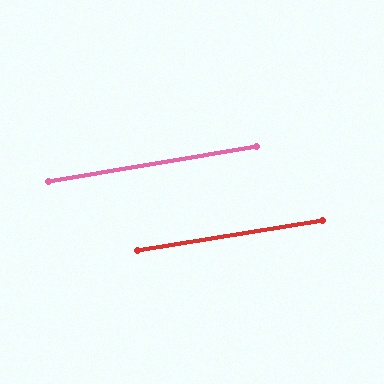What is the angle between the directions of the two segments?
Approximately 0 degrees.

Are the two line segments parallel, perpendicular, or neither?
Parallel — their directions differ by only 0.0°.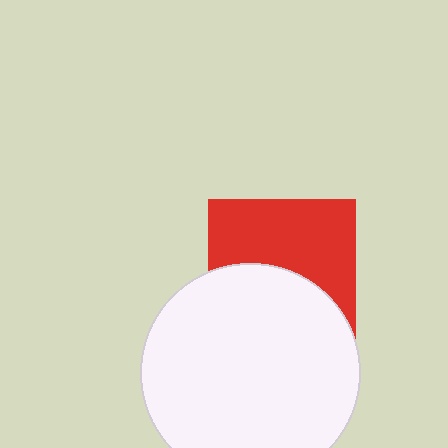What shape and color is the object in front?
The object in front is a white circle.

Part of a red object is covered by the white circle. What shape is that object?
It is a square.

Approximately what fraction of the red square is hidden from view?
Roughly 47% of the red square is hidden behind the white circle.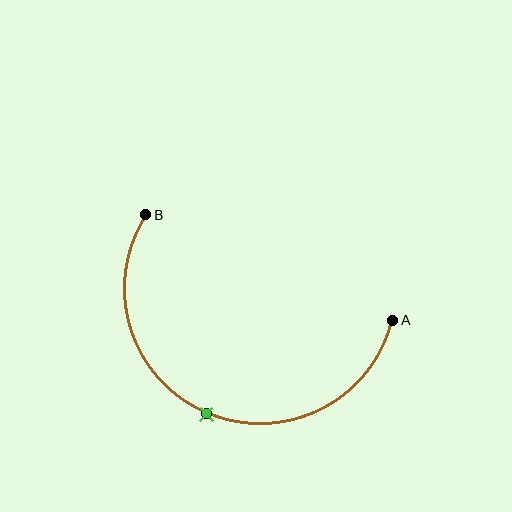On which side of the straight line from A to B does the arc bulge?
The arc bulges below the straight line connecting A and B.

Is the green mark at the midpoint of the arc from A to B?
Yes. The green mark lies on the arc at equal arc-length from both A and B — it is the arc midpoint.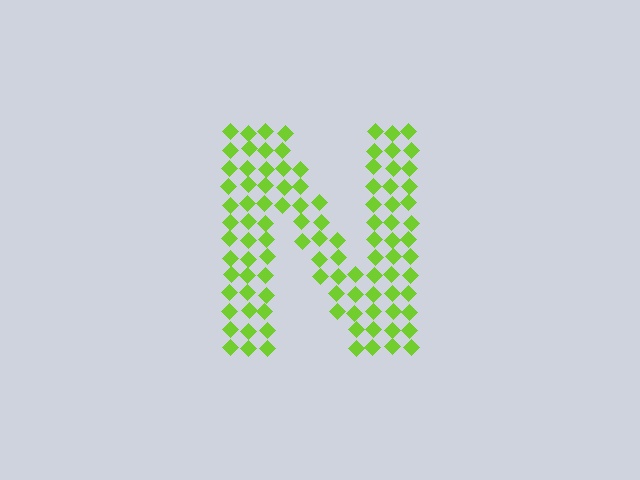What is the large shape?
The large shape is the letter N.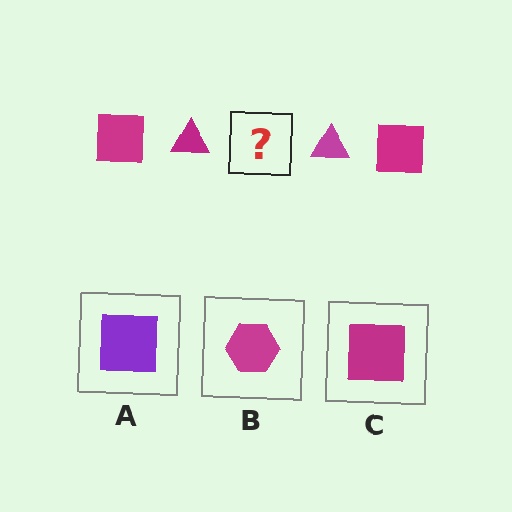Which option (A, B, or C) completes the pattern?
C.